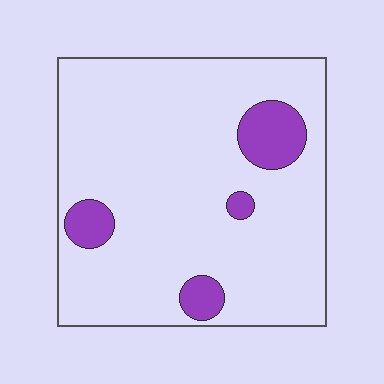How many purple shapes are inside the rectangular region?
4.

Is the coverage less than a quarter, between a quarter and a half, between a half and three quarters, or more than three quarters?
Less than a quarter.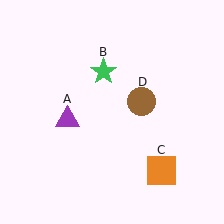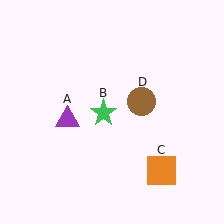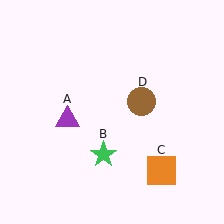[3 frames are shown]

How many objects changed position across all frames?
1 object changed position: green star (object B).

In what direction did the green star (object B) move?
The green star (object B) moved down.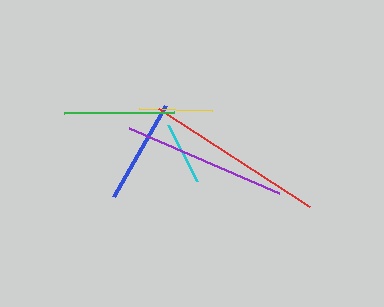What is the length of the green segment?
The green segment is approximately 110 pixels long.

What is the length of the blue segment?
The blue segment is approximately 105 pixels long.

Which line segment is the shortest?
The cyan line is the shortest at approximately 63 pixels.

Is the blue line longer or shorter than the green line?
The green line is longer than the blue line.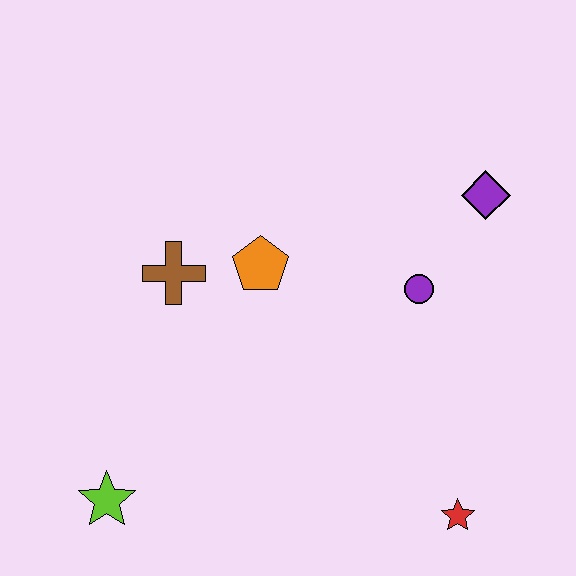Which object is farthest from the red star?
The brown cross is farthest from the red star.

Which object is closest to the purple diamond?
The purple circle is closest to the purple diamond.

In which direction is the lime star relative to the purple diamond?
The lime star is to the left of the purple diamond.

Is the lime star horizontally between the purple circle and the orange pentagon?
No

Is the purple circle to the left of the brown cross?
No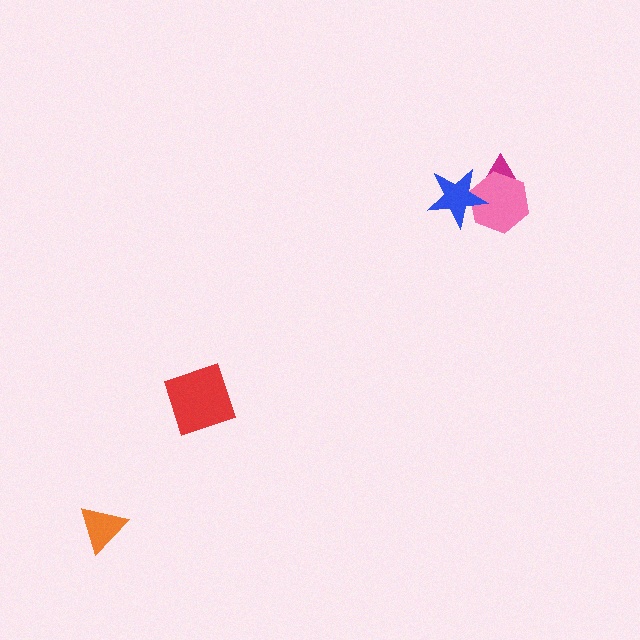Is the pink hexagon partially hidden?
Yes, it is partially covered by another shape.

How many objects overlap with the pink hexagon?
2 objects overlap with the pink hexagon.